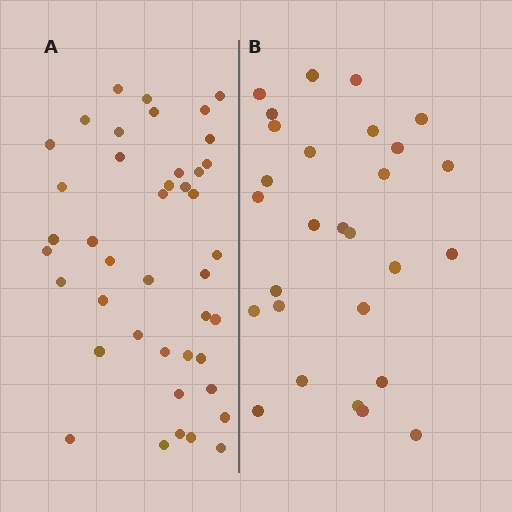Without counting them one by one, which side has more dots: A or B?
Region A (the left region) has more dots.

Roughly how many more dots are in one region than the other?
Region A has approximately 15 more dots than region B.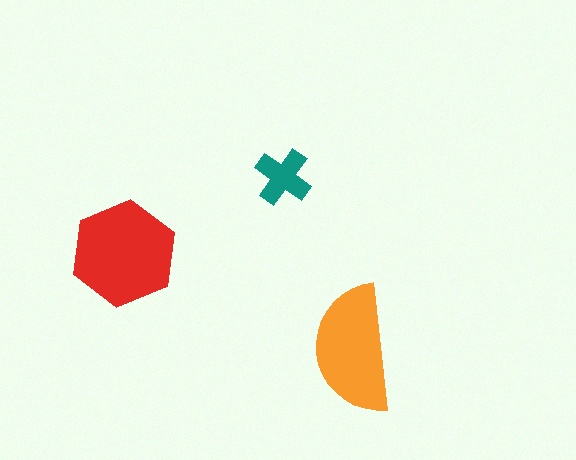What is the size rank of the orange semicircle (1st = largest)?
2nd.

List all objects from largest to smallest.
The red hexagon, the orange semicircle, the teal cross.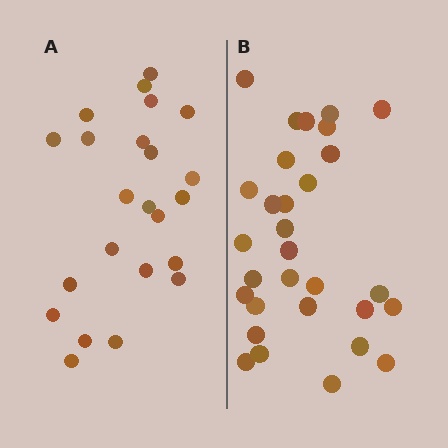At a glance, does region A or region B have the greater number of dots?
Region B (the right region) has more dots.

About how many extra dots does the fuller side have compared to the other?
Region B has roughly 8 or so more dots than region A.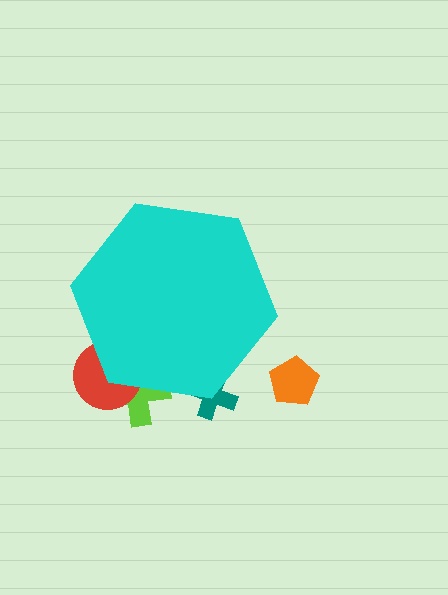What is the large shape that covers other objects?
A cyan hexagon.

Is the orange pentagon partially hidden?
No, the orange pentagon is fully visible.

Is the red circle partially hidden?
Yes, the red circle is partially hidden behind the cyan hexagon.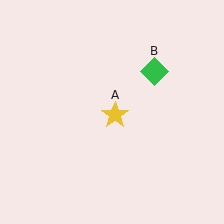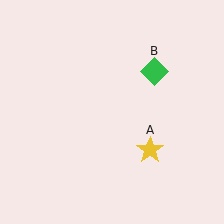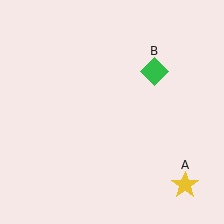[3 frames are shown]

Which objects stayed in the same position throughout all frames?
Green diamond (object B) remained stationary.